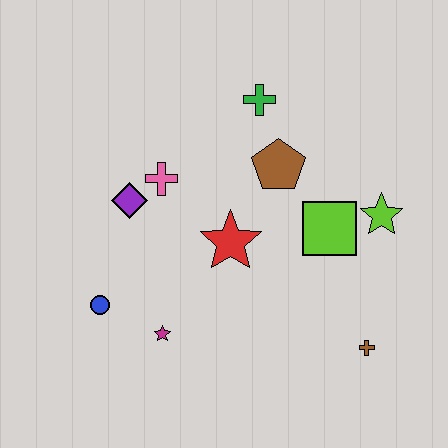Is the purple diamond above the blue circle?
Yes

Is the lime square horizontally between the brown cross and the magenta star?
Yes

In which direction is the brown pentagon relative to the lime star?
The brown pentagon is to the left of the lime star.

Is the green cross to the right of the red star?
Yes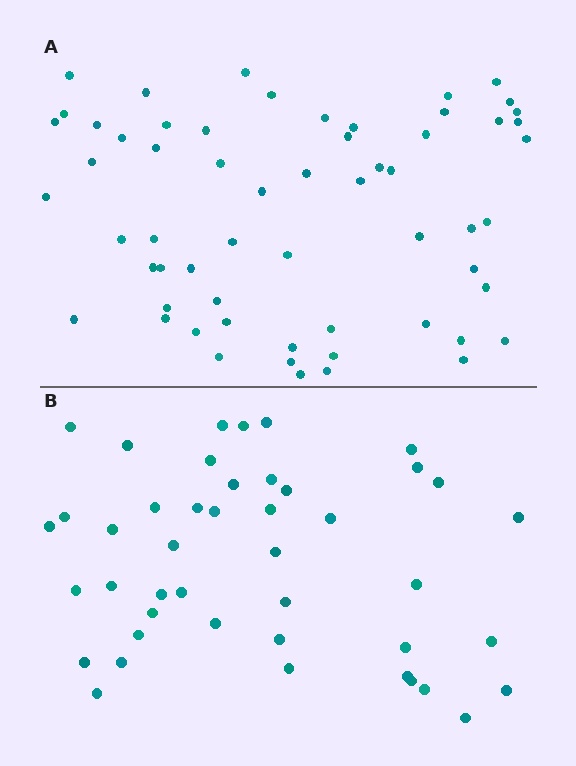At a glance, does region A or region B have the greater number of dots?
Region A (the top region) has more dots.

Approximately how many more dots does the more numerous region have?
Region A has approximately 15 more dots than region B.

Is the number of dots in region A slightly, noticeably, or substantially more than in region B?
Region A has noticeably more, but not dramatically so. The ratio is roughly 1.4 to 1.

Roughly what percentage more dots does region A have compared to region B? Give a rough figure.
About 35% more.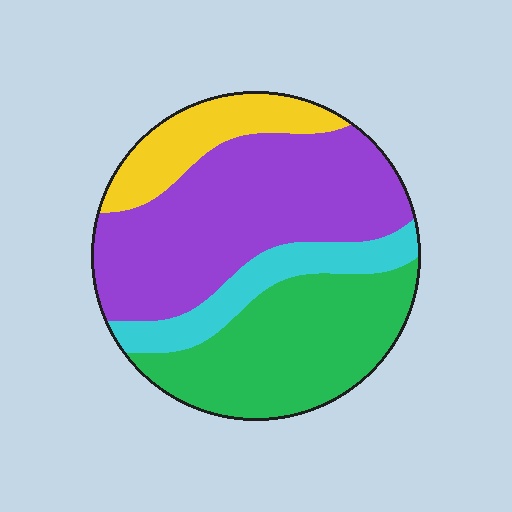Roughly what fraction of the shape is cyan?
Cyan covers around 15% of the shape.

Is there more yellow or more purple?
Purple.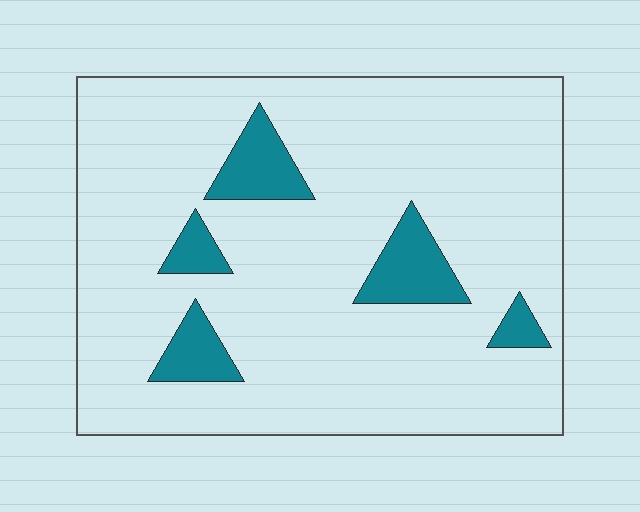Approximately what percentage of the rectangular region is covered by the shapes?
Approximately 10%.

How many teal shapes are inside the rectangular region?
5.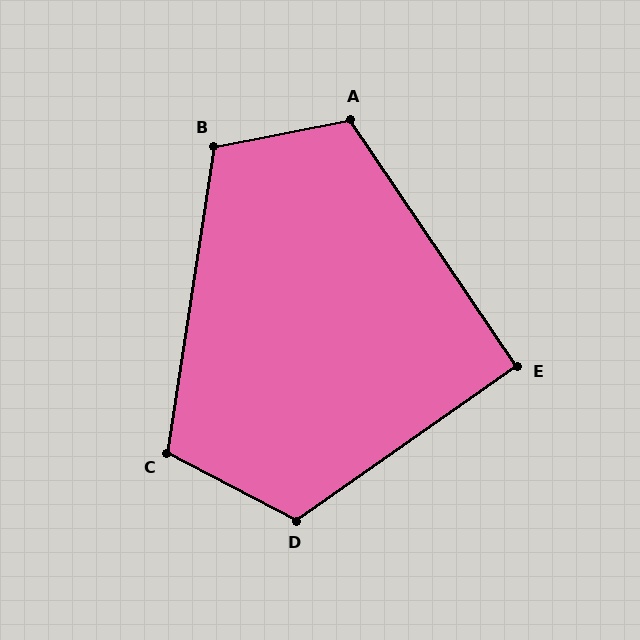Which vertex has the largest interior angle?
D, at approximately 117 degrees.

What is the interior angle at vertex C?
Approximately 109 degrees (obtuse).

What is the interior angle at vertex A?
Approximately 113 degrees (obtuse).